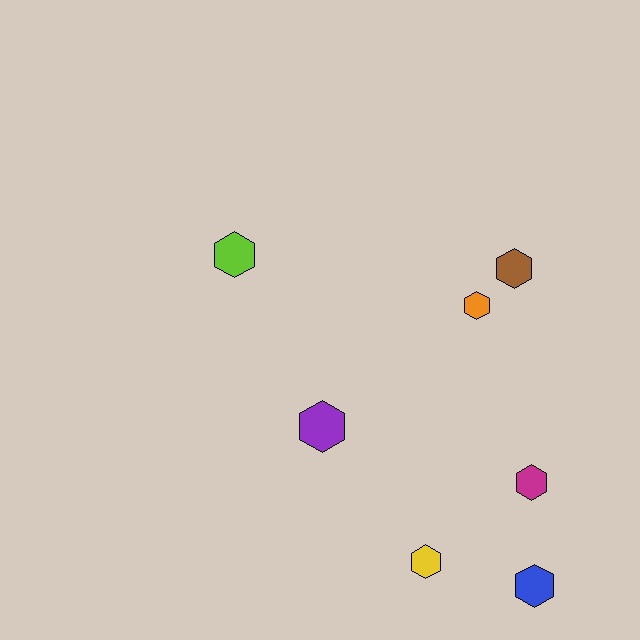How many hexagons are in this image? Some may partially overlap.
There are 7 hexagons.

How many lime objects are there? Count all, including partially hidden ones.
There is 1 lime object.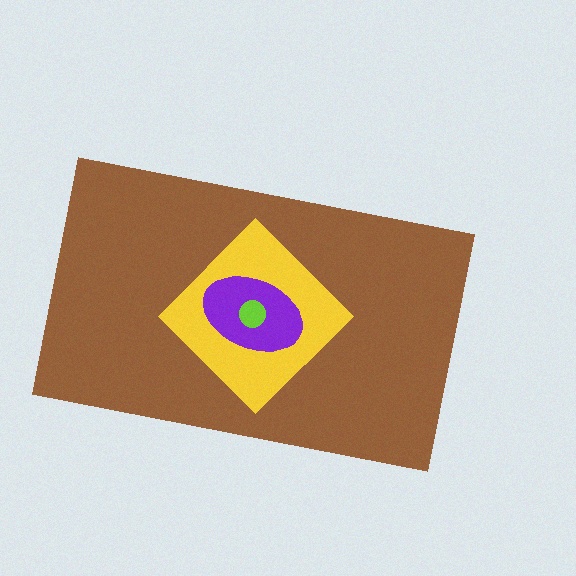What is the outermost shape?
The brown rectangle.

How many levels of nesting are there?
4.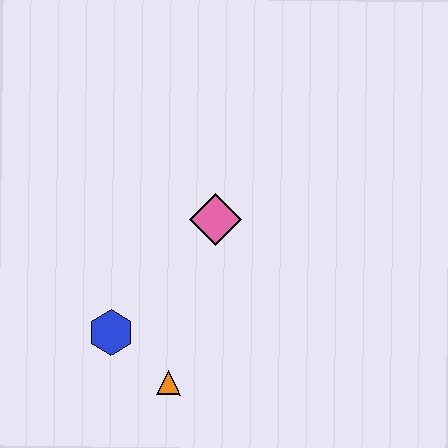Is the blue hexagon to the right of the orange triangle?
No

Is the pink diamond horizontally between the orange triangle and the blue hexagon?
No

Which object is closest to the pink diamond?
The blue hexagon is closest to the pink diamond.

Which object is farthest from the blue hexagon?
The pink diamond is farthest from the blue hexagon.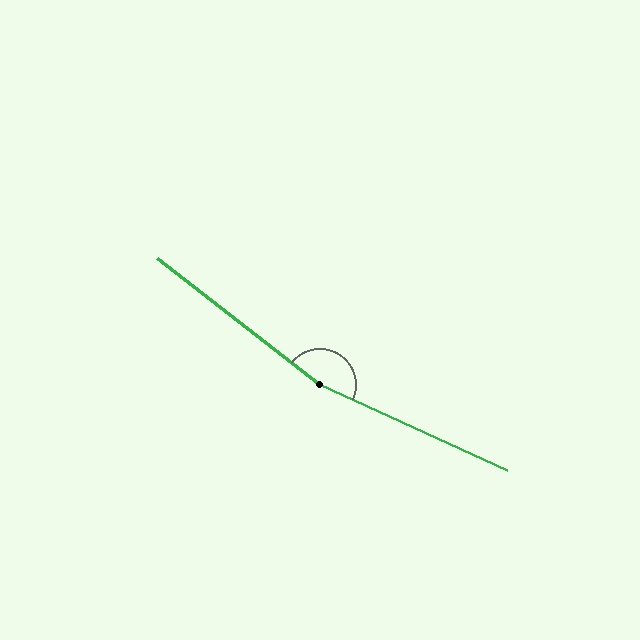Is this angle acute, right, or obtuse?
It is obtuse.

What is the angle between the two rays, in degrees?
Approximately 167 degrees.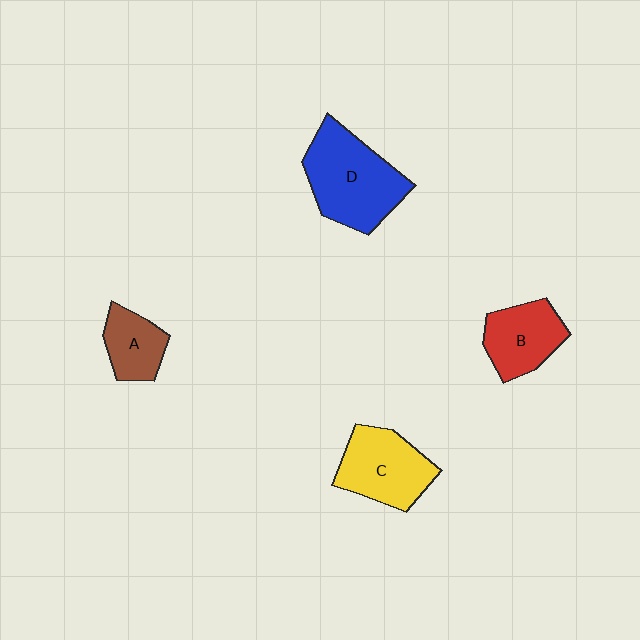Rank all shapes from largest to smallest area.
From largest to smallest: D (blue), C (yellow), B (red), A (brown).